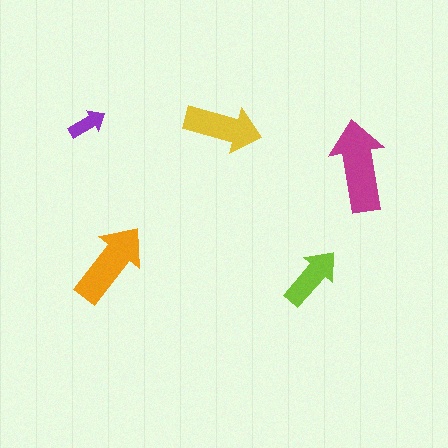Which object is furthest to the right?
The magenta arrow is rightmost.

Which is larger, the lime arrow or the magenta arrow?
The magenta one.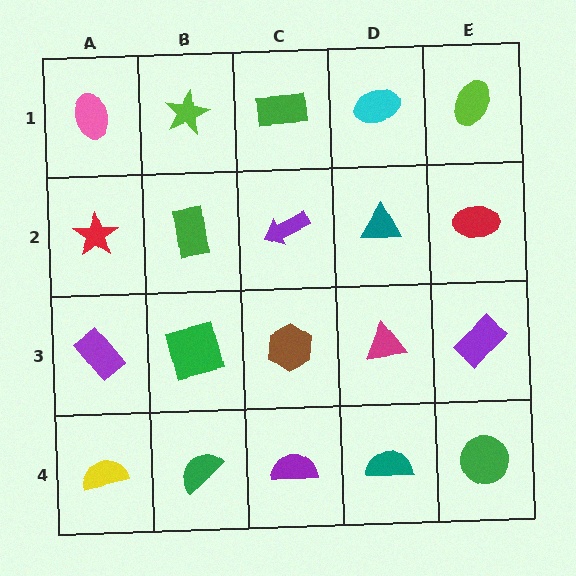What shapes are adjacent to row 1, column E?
A red ellipse (row 2, column E), a cyan ellipse (row 1, column D).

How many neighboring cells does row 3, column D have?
4.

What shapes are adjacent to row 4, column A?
A purple rectangle (row 3, column A), a green semicircle (row 4, column B).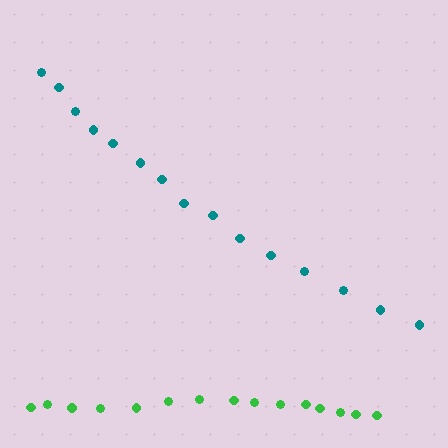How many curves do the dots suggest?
There are 2 distinct paths.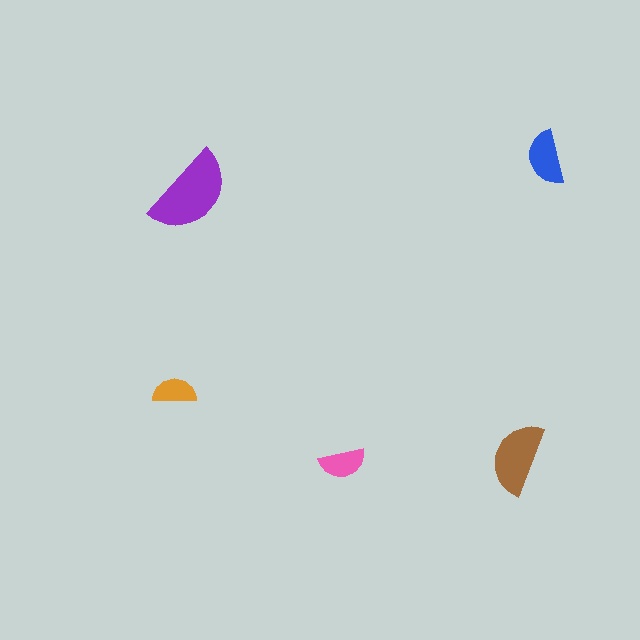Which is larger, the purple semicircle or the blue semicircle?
The purple one.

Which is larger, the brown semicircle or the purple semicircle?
The purple one.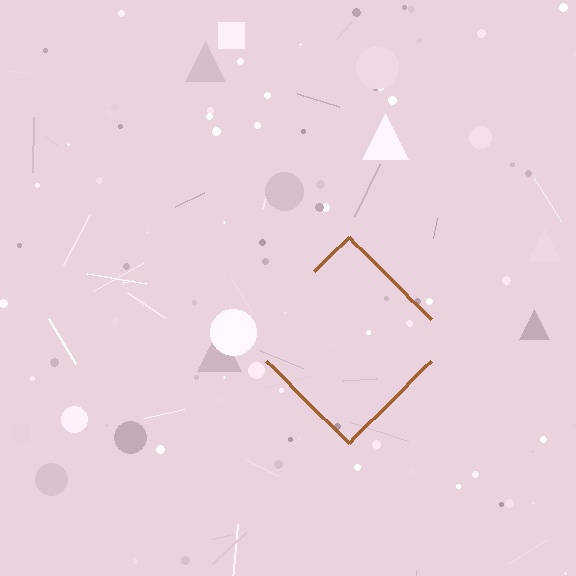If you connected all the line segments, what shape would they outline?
They would outline a diamond.